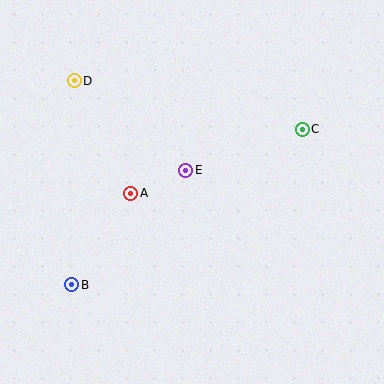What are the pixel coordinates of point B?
Point B is at (72, 285).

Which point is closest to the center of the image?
Point E at (186, 170) is closest to the center.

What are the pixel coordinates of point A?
Point A is at (131, 193).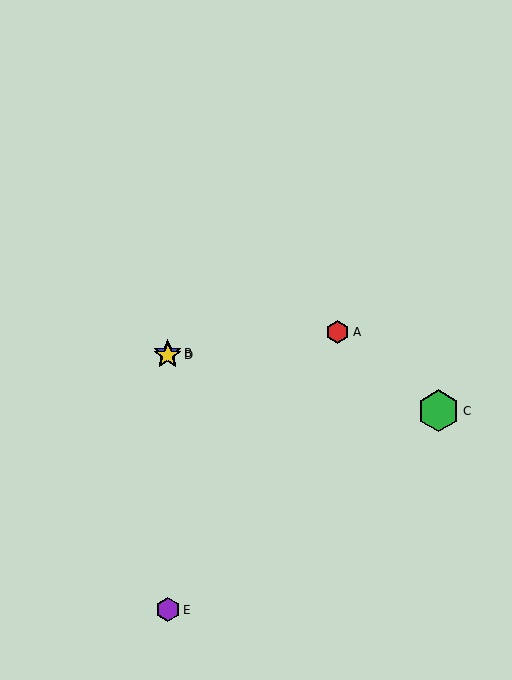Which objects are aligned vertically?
Objects B, D, E are aligned vertically.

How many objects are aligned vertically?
3 objects (B, D, E) are aligned vertically.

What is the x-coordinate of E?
Object E is at x≈168.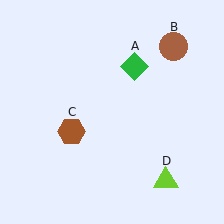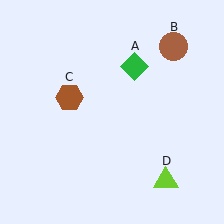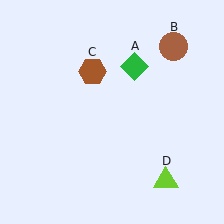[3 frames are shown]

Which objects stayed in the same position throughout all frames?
Green diamond (object A) and brown circle (object B) and lime triangle (object D) remained stationary.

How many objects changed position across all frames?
1 object changed position: brown hexagon (object C).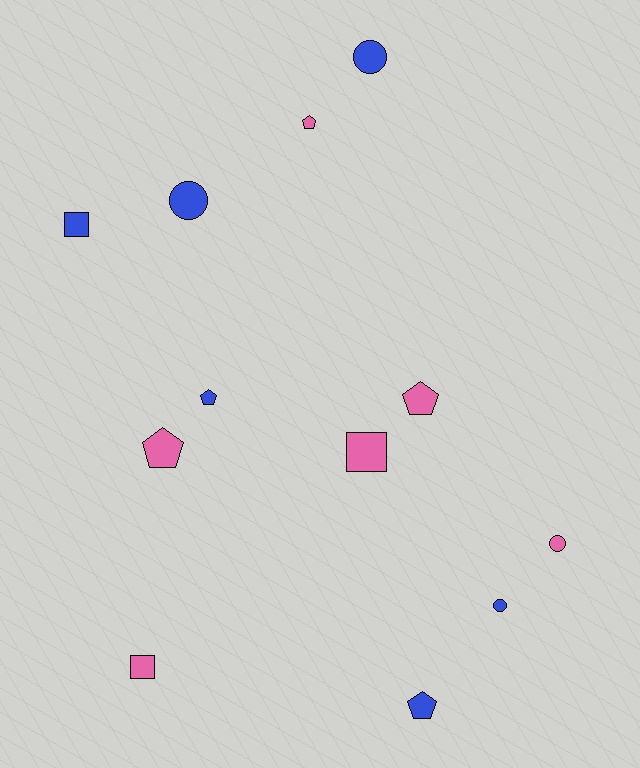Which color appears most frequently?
Blue, with 6 objects.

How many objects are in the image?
There are 12 objects.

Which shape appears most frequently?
Pentagon, with 5 objects.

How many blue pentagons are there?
There are 2 blue pentagons.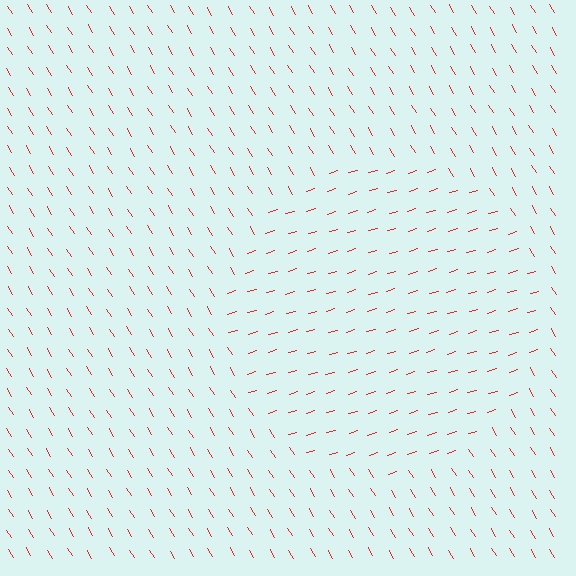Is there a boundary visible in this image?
Yes, there is a texture boundary formed by a change in line orientation.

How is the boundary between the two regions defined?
The boundary is defined purely by a change in line orientation (approximately 76 degrees difference). All lines are the same color and thickness.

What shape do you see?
I see a circle.